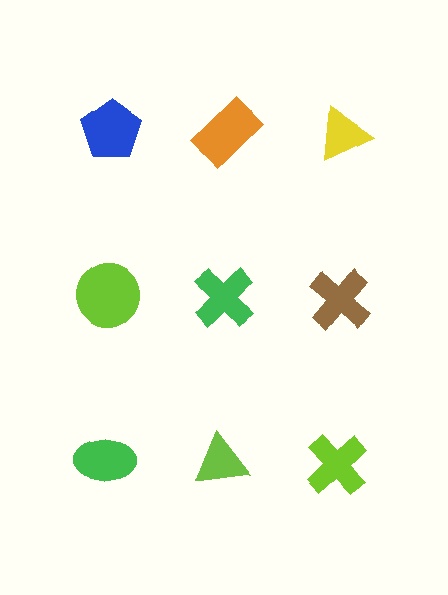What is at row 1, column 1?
A blue pentagon.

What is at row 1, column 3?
A yellow triangle.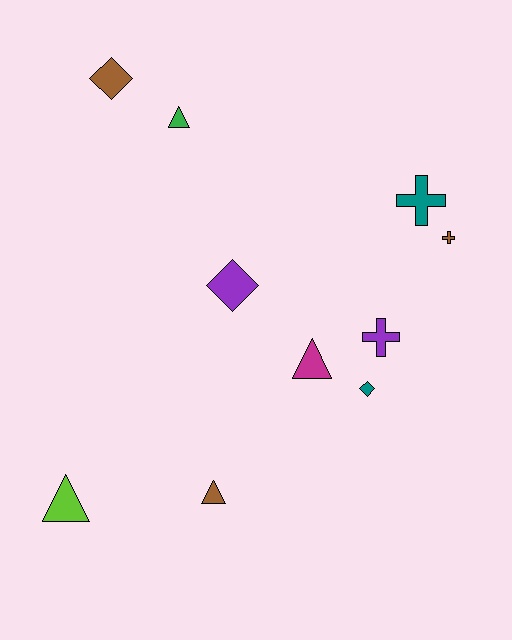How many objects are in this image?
There are 10 objects.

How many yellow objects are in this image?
There are no yellow objects.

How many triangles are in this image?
There are 4 triangles.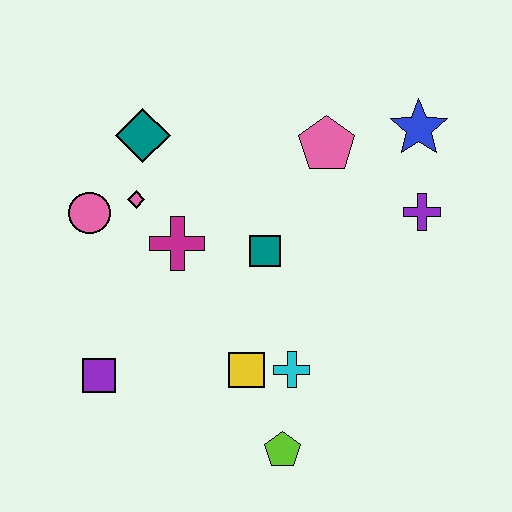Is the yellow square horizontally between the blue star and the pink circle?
Yes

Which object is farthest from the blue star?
The purple square is farthest from the blue star.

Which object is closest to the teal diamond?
The pink diamond is closest to the teal diamond.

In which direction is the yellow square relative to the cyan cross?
The yellow square is to the left of the cyan cross.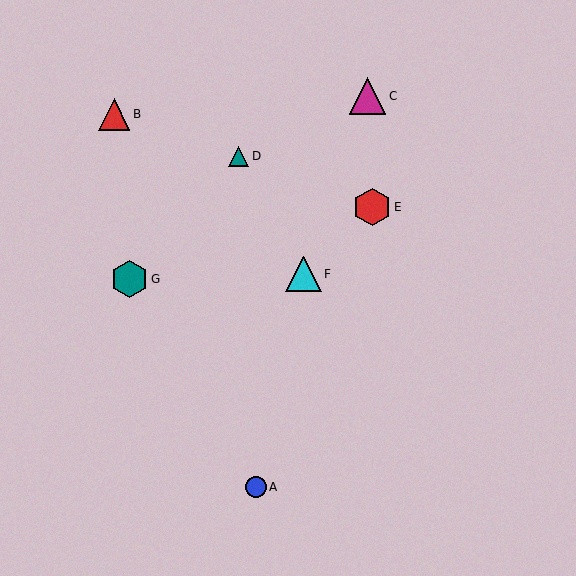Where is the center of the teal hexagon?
The center of the teal hexagon is at (130, 279).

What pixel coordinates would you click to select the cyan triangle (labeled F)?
Click at (304, 274) to select the cyan triangle F.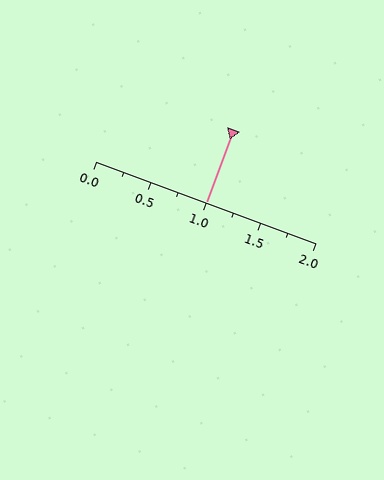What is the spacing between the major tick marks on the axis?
The major ticks are spaced 0.5 apart.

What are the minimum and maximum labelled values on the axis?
The axis runs from 0.0 to 2.0.